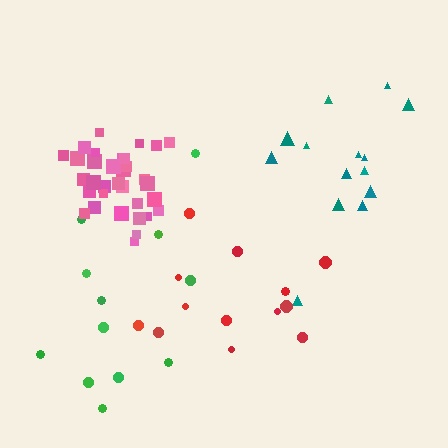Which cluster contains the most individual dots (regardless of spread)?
Pink (33).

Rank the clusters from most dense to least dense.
pink, red, teal, green.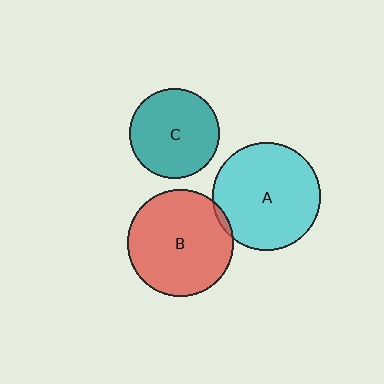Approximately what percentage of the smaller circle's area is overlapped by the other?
Approximately 5%.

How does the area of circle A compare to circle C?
Approximately 1.4 times.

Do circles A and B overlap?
Yes.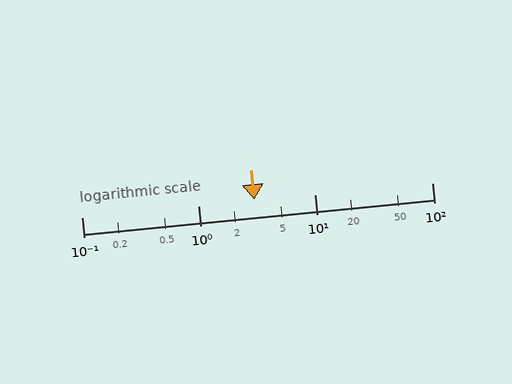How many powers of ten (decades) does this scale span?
The scale spans 3 decades, from 0.1 to 100.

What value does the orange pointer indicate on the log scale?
The pointer indicates approximately 3.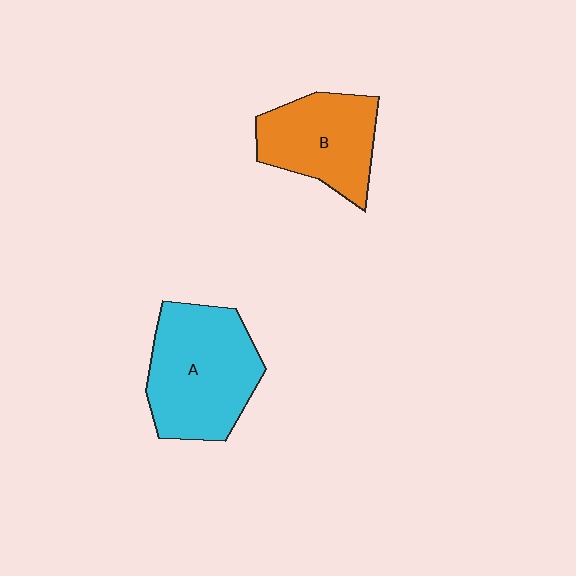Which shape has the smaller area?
Shape B (orange).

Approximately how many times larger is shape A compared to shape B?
Approximately 1.3 times.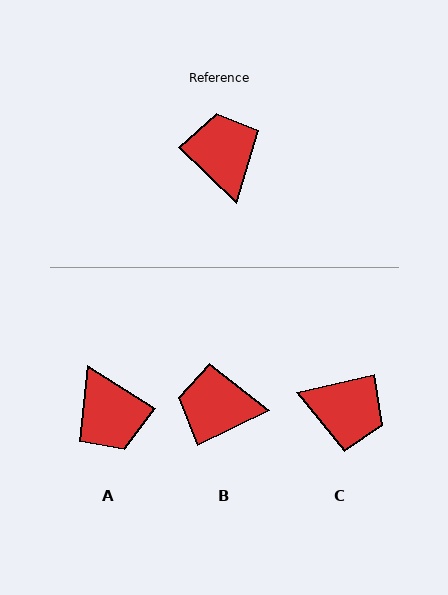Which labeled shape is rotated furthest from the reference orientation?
A, about 168 degrees away.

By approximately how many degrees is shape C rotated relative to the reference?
Approximately 124 degrees clockwise.